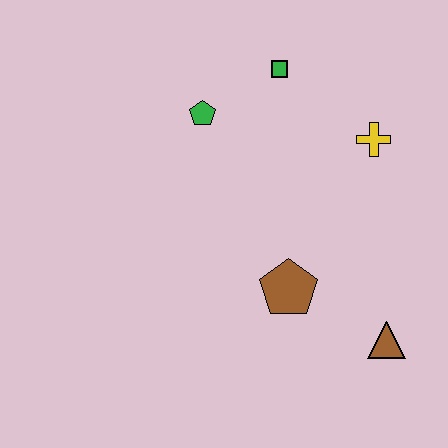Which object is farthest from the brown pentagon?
The green square is farthest from the brown pentagon.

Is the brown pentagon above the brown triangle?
Yes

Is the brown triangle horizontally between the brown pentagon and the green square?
No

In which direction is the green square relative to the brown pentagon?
The green square is above the brown pentagon.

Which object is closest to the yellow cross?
The green square is closest to the yellow cross.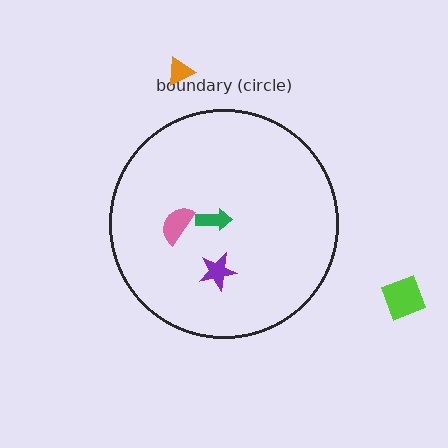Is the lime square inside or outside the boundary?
Outside.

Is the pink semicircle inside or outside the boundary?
Inside.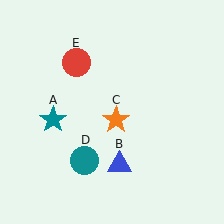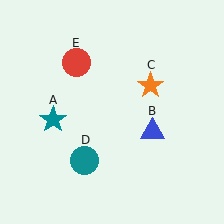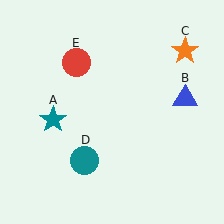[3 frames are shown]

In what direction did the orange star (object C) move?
The orange star (object C) moved up and to the right.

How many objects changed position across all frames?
2 objects changed position: blue triangle (object B), orange star (object C).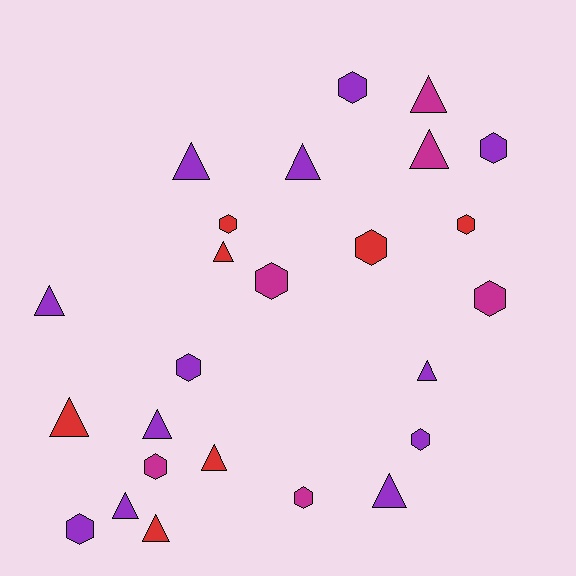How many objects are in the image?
There are 25 objects.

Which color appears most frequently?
Purple, with 12 objects.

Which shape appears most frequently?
Triangle, with 13 objects.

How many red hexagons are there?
There are 3 red hexagons.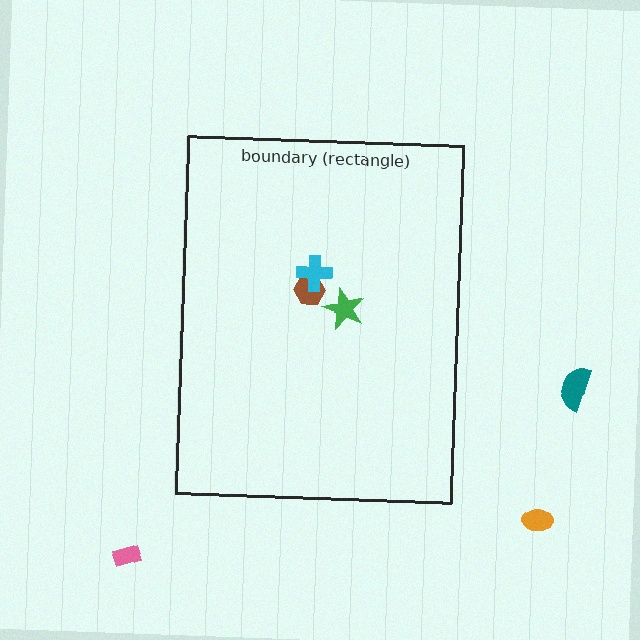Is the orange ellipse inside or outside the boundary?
Outside.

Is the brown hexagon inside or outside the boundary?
Inside.